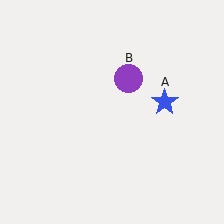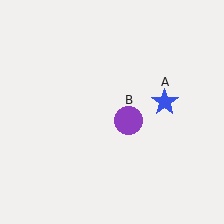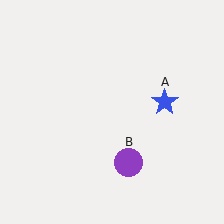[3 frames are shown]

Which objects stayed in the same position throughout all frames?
Blue star (object A) remained stationary.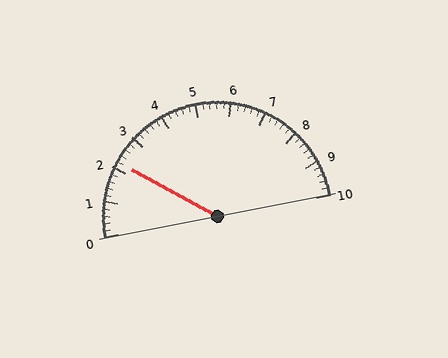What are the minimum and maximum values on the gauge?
The gauge ranges from 0 to 10.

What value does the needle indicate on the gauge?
The needle indicates approximately 2.2.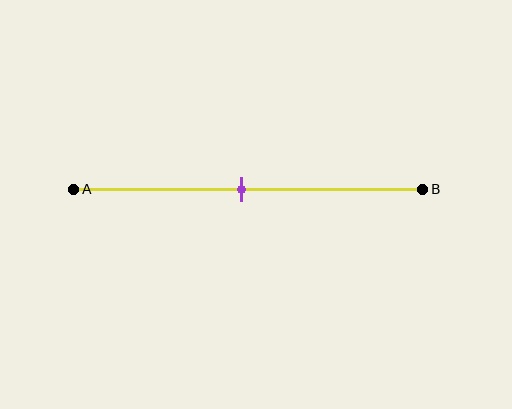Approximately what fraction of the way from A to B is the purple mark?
The purple mark is approximately 50% of the way from A to B.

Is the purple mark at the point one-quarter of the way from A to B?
No, the mark is at about 50% from A, not at the 25% one-quarter point.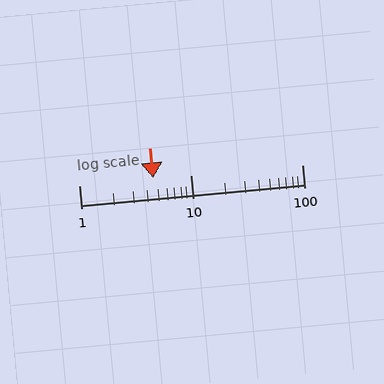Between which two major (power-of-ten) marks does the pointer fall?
The pointer is between 1 and 10.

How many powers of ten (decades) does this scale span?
The scale spans 2 decades, from 1 to 100.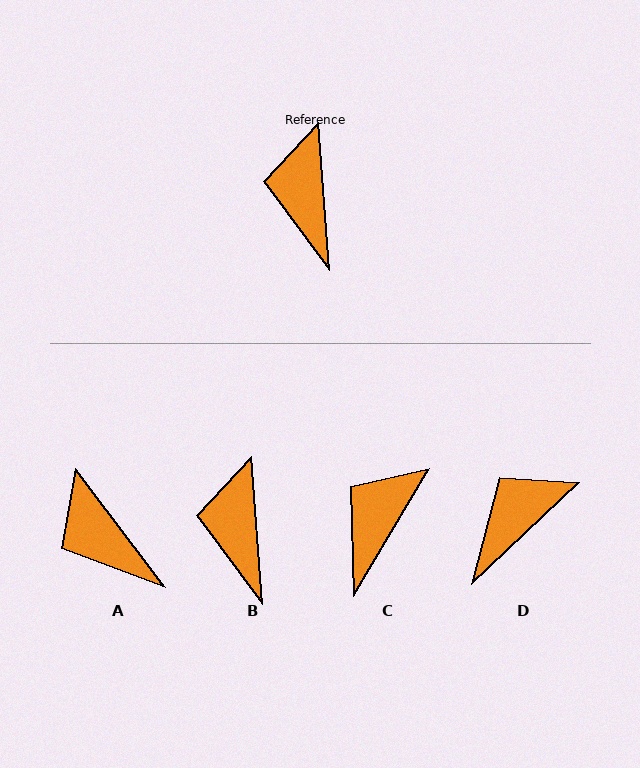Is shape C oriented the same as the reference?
No, it is off by about 35 degrees.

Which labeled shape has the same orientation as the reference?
B.